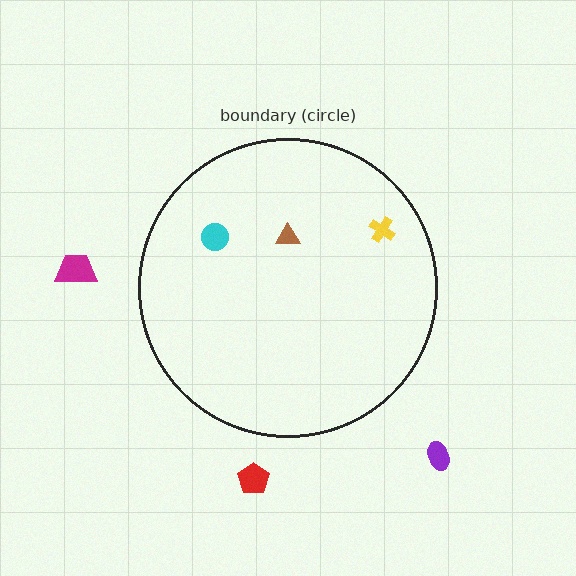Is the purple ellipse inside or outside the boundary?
Outside.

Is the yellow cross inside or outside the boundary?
Inside.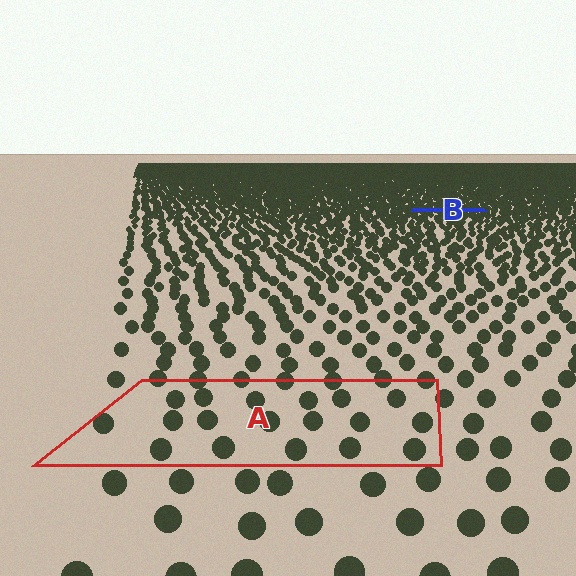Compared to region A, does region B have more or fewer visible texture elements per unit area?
Region B has more texture elements per unit area — they are packed more densely because it is farther away.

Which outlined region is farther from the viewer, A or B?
Region B is farther from the viewer — the texture elements inside it appear smaller and more densely packed.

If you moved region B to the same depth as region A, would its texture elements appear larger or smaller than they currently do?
They would appear larger. At a closer depth, the same texture elements are projected at a bigger on-screen size.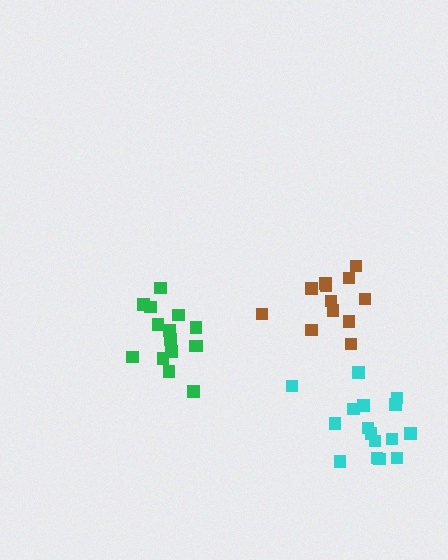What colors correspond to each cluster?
The clusters are colored: green, brown, cyan.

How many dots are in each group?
Group 1: 15 dots, Group 2: 12 dots, Group 3: 16 dots (43 total).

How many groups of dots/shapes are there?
There are 3 groups.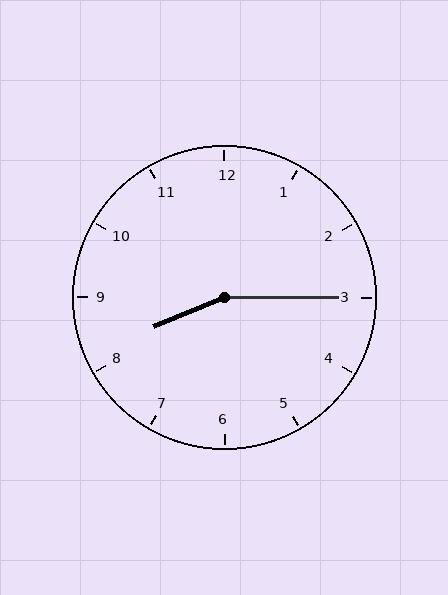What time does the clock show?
8:15.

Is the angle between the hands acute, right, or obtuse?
It is obtuse.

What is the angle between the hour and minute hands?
Approximately 158 degrees.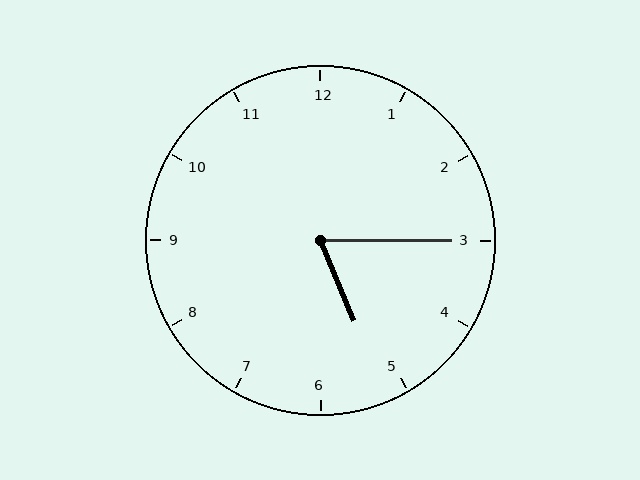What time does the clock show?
5:15.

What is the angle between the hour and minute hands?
Approximately 68 degrees.